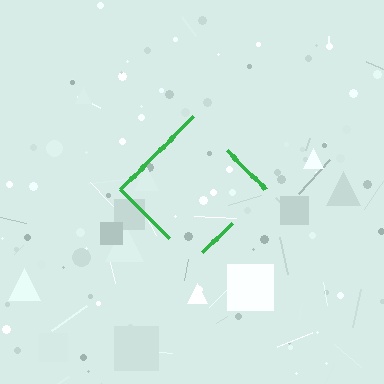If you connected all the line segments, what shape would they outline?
They would outline a diamond.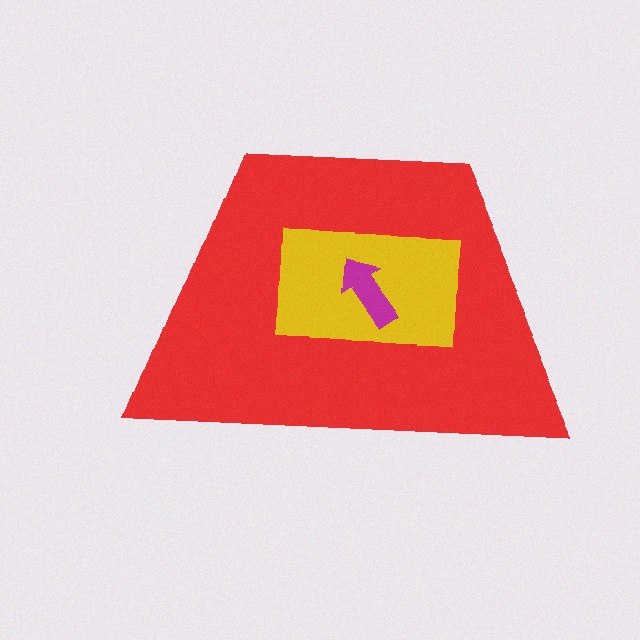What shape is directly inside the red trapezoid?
The yellow rectangle.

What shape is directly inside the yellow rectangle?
The magenta arrow.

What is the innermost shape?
The magenta arrow.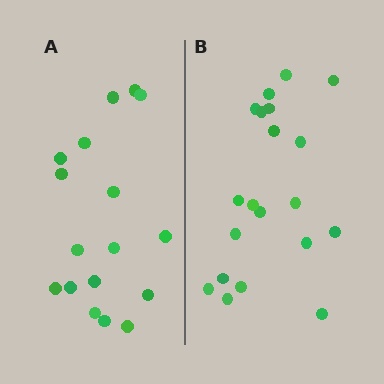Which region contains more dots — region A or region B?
Region B (the right region) has more dots.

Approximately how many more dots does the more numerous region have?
Region B has just a few more — roughly 2 or 3 more dots than region A.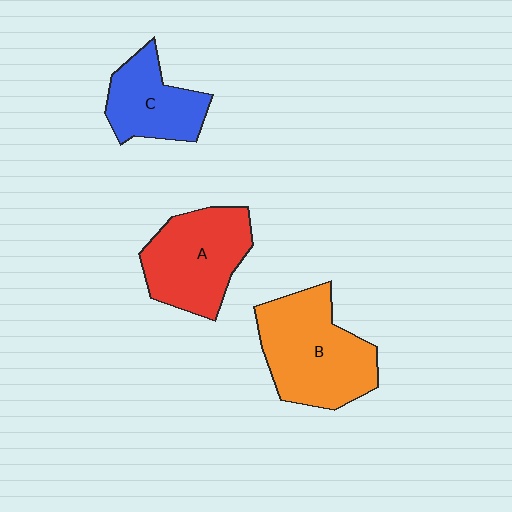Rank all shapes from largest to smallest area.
From largest to smallest: B (orange), A (red), C (blue).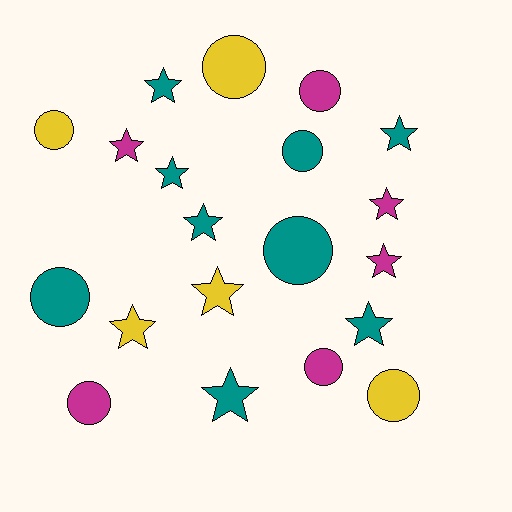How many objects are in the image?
There are 20 objects.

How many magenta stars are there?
There are 3 magenta stars.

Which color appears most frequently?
Teal, with 9 objects.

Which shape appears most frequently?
Star, with 11 objects.